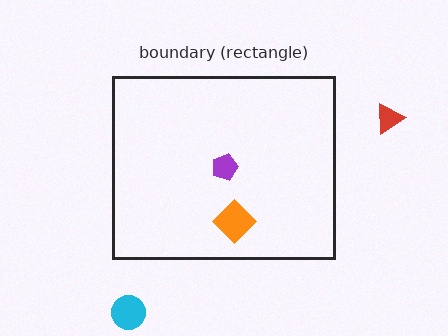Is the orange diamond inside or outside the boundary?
Inside.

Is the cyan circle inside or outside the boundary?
Outside.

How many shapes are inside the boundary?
2 inside, 2 outside.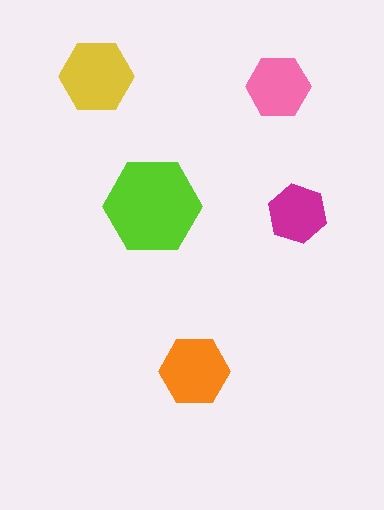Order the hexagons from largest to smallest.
the lime one, the yellow one, the orange one, the pink one, the magenta one.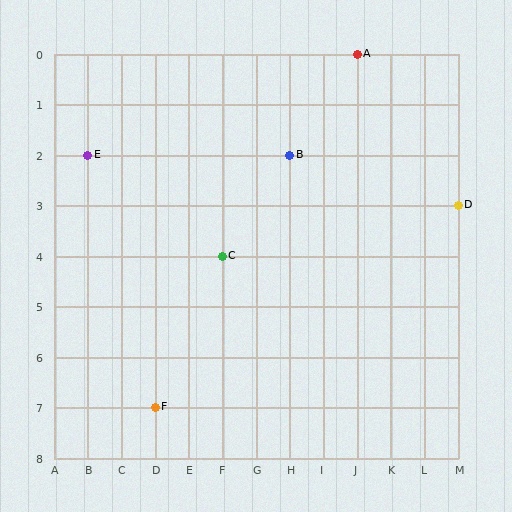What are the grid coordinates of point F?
Point F is at grid coordinates (D, 7).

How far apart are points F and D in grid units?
Points F and D are 9 columns and 4 rows apart (about 9.8 grid units diagonally).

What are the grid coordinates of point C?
Point C is at grid coordinates (F, 4).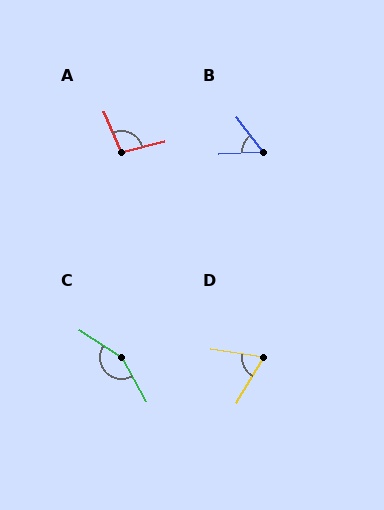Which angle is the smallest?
B, at approximately 56 degrees.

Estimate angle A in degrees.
Approximately 99 degrees.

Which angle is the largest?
C, at approximately 153 degrees.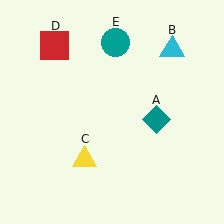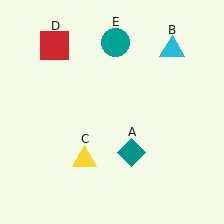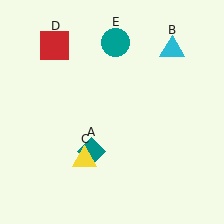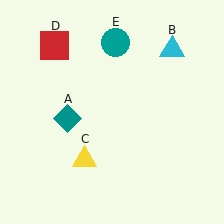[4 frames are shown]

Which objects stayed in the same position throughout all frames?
Cyan triangle (object B) and yellow triangle (object C) and red square (object D) and teal circle (object E) remained stationary.